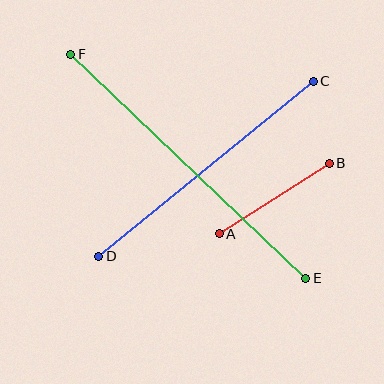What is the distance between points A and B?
The distance is approximately 130 pixels.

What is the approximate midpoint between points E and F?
The midpoint is at approximately (188, 166) pixels.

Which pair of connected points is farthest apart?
Points E and F are farthest apart.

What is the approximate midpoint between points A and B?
The midpoint is at approximately (274, 199) pixels.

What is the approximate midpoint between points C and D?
The midpoint is at approximately (206, 169) pixels.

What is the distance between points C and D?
The distance is approximately 277 pixels.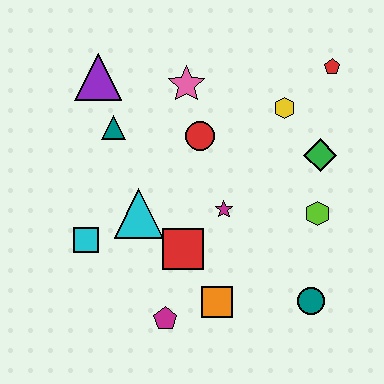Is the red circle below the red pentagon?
Yes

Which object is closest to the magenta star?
The red square is closest to the magenta star.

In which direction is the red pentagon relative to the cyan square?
The red pentagon is to the right of the cyan square.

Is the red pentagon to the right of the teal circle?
Yes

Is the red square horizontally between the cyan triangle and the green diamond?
Yes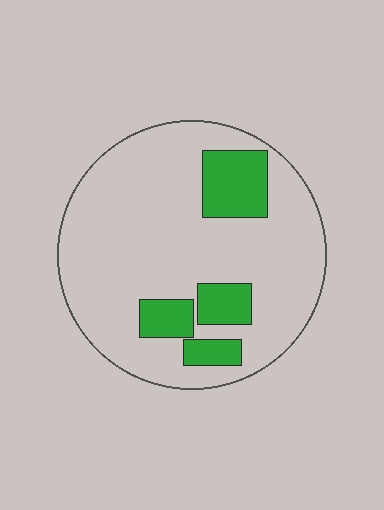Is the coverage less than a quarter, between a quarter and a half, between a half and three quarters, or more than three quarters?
Less than a quarter.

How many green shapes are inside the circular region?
4.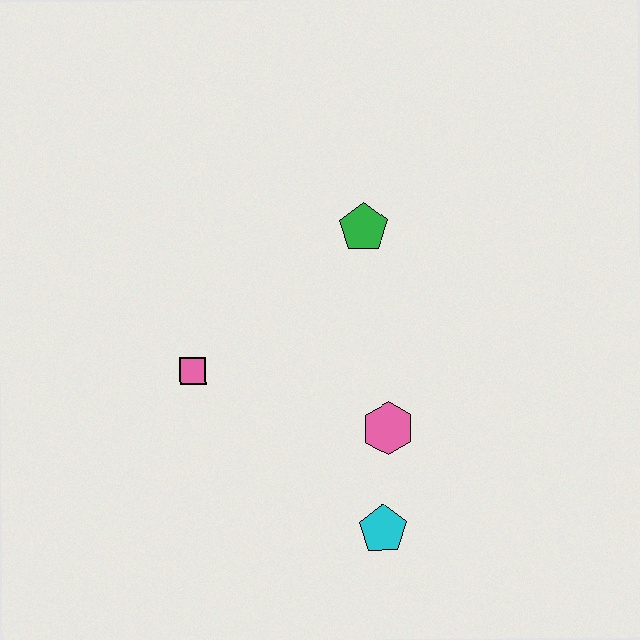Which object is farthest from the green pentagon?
The cyan pentagon is farthest from the green pentagon.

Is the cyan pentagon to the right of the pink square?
Yes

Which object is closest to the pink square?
The pink hexagon is closest to the pink square.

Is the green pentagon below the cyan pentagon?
No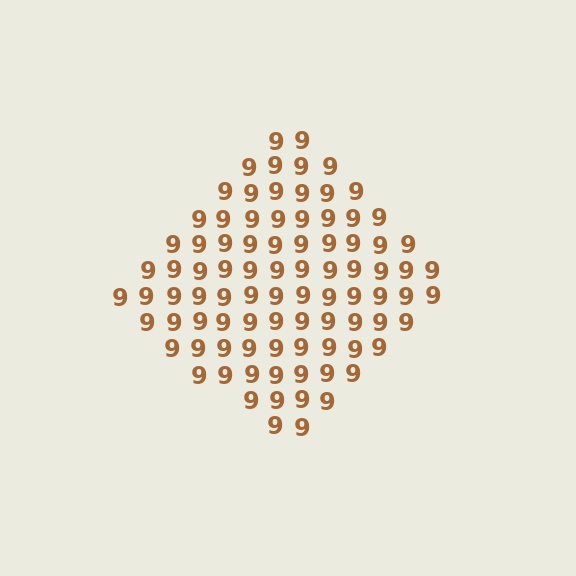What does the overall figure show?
The overall figure shows a diamond.